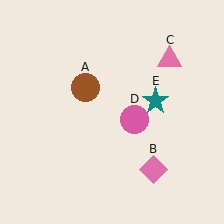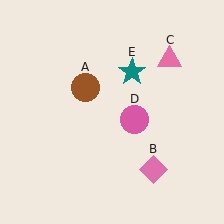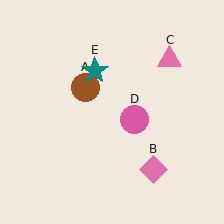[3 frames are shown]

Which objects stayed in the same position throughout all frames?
Brown circle (object A) and pink diamond (object B) and pink triangle (object C) and pink circle (object D) remained stationary.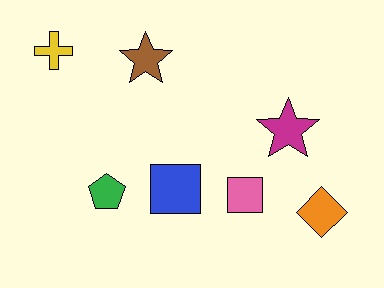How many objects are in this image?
There are 7 objects.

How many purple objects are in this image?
There are no purple objects.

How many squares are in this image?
There are 2 squares.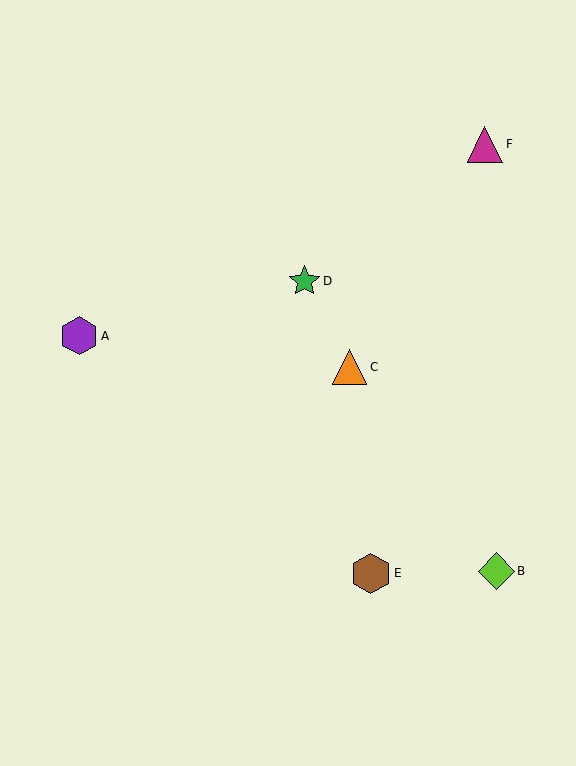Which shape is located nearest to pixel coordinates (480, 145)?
The magenta triangle (labeled F) at (485, 144) is nearest to that location.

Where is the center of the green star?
The center of the green star is at (305, 281).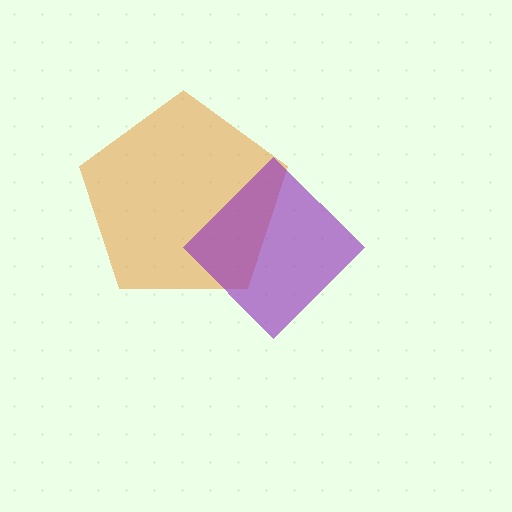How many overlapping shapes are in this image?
There are 2 overlapping shapes in the image.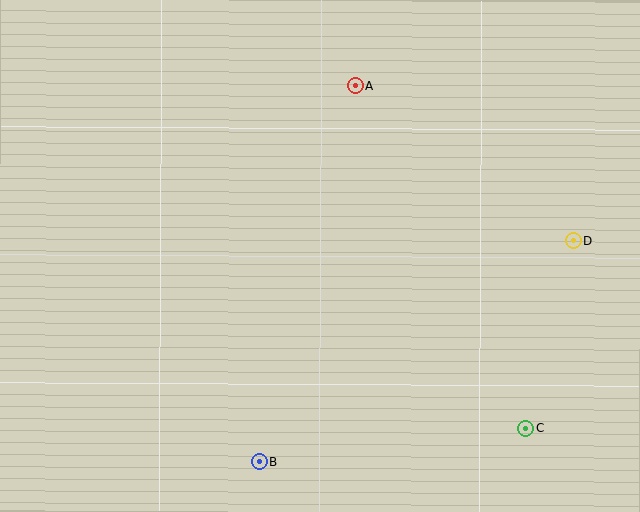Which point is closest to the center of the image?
Point A at (355, 86) is closest to the center.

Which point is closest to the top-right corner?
Point D is closest to the top-right corner.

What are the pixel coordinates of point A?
Point A is at (355, 86).